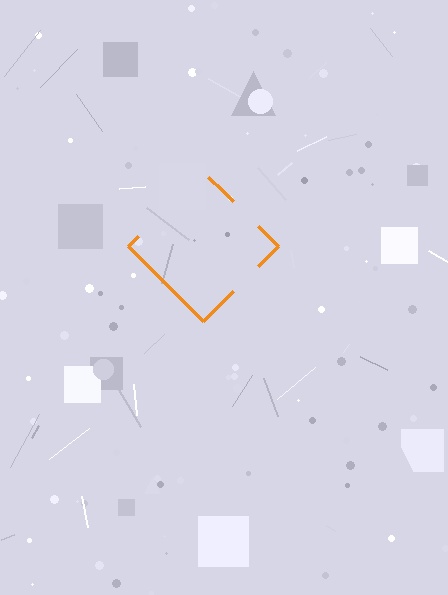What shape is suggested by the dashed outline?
The dashed outline suggests a diamond.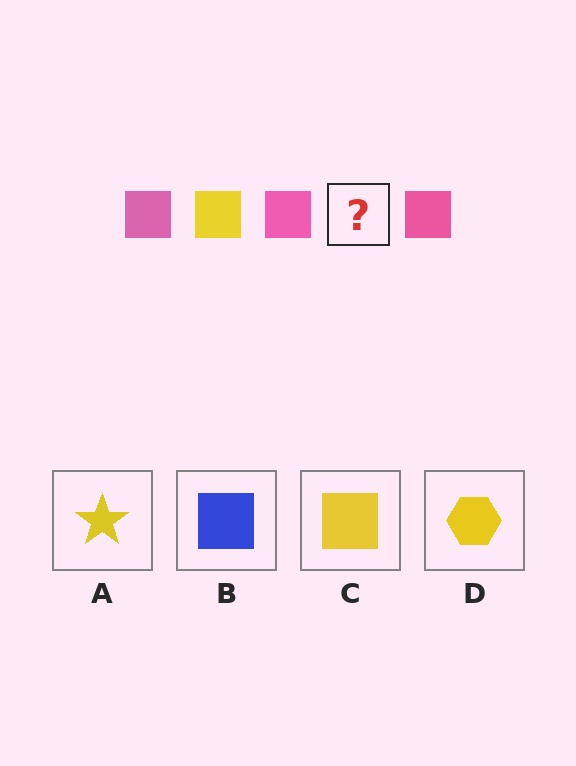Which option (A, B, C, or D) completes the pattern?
C.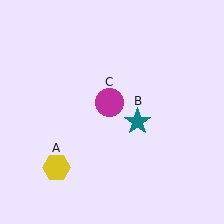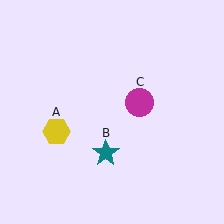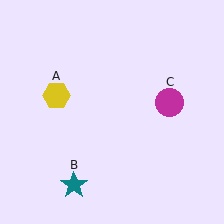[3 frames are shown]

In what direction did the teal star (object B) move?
The teal star (object B) moved down and to the left.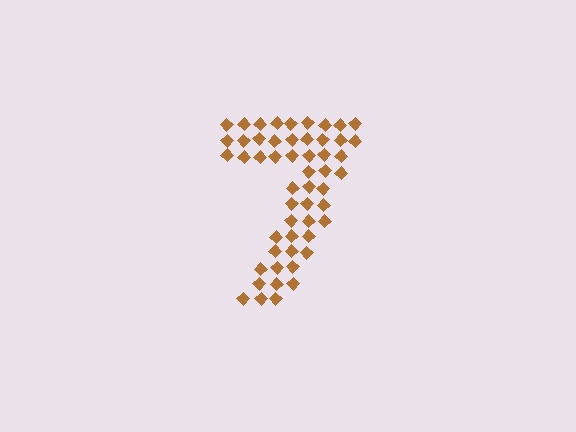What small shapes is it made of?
It is made of small diamonds.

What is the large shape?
The large shape is the digit 7.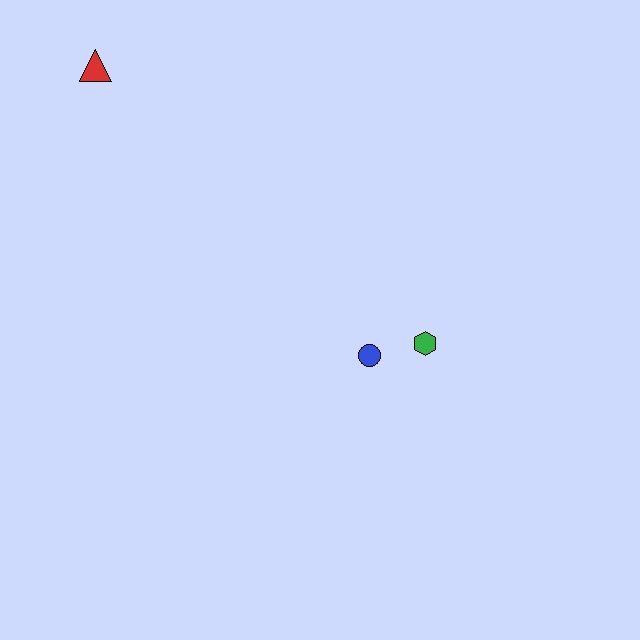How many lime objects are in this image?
There are no lime objects.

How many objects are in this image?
There are 3 objects.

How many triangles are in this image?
There is 1 triangle.